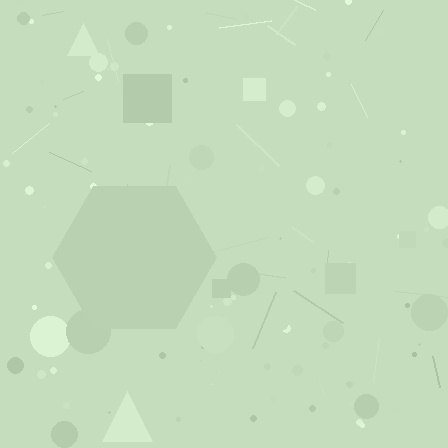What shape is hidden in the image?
A hexagon is hidden in the image.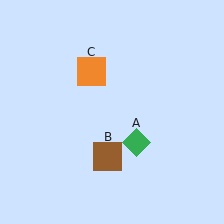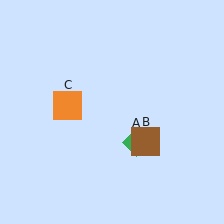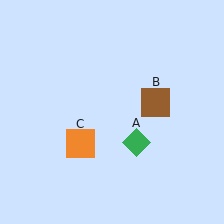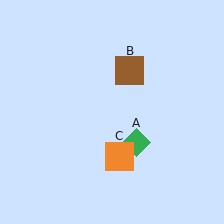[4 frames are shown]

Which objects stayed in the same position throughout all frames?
Green diamond (object A) remained stationary.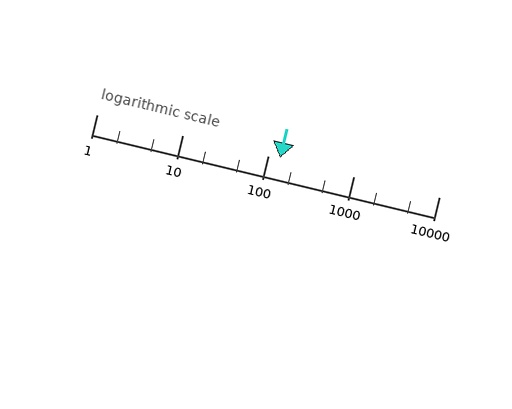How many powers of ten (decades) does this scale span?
The scale spans 4 decades, from 1 to 10000.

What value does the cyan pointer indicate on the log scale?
The pointer indicates approximately 140.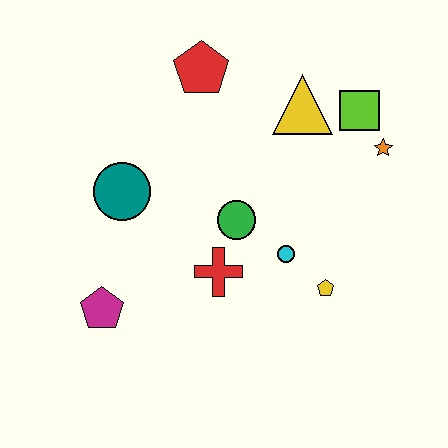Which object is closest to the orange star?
The lime square is closest to the orange star.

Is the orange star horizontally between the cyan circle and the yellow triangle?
No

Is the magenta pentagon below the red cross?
Yes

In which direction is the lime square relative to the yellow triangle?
The lime square is to the right of the yellow triangle.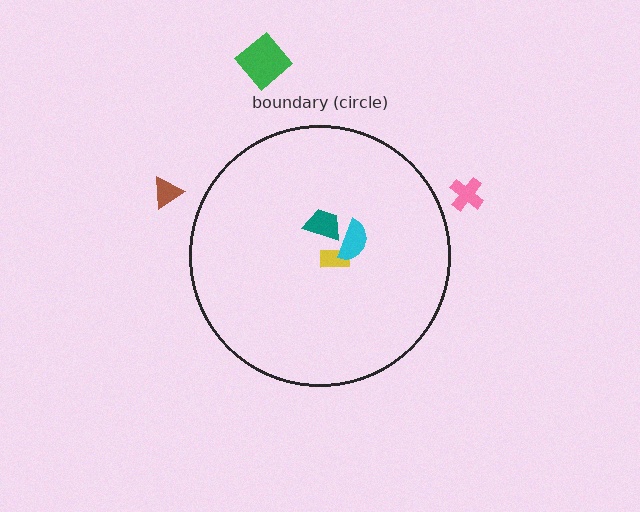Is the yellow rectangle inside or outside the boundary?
Inside.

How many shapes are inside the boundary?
3 inside, 3 outside.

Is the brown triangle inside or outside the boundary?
Outside.